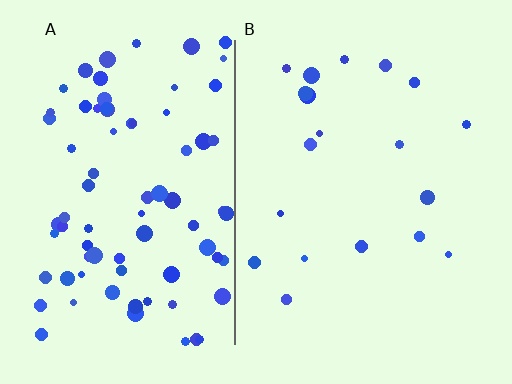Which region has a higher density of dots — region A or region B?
A (the left).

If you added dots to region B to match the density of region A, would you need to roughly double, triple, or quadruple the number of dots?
Approximately quadruple.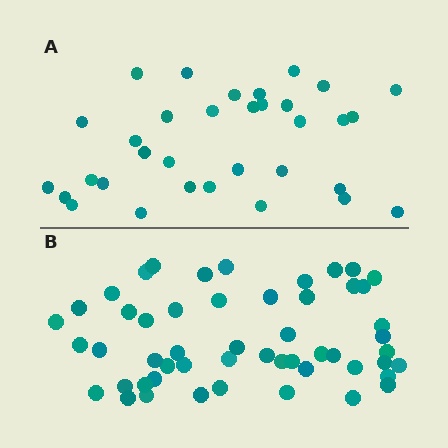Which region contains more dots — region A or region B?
Region B (the bottom region) has more dots.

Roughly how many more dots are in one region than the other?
Region B has approximately 20 more dots than region A.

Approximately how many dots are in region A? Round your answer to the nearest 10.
About 30 dots. (The exact count is 33, which rounds to 30.)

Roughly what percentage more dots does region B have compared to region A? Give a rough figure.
About 60% more.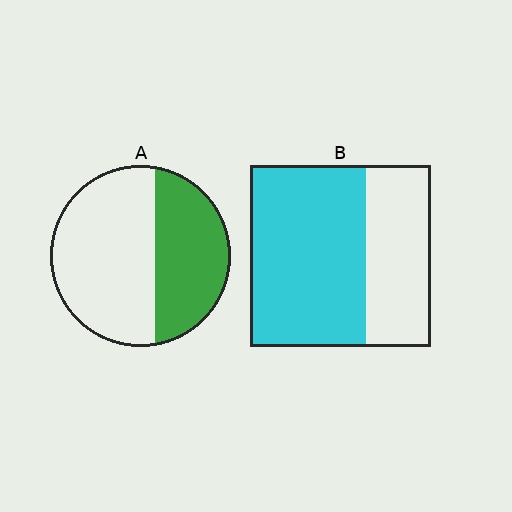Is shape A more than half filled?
No.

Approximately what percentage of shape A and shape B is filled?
A is approximately 40% and B is approximately 65%.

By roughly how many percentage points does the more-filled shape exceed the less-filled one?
By roughly 25 percentage points (B over A).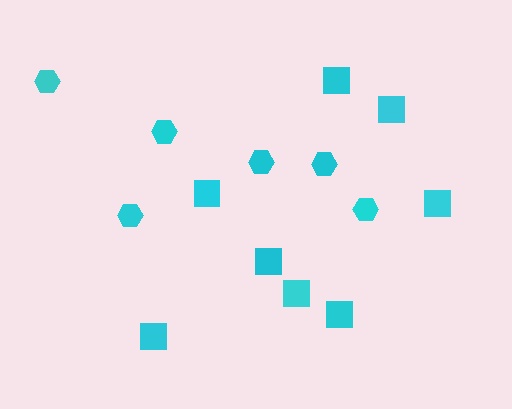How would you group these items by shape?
There are 2 groups: one group of squares (8) and one group of hexagons (6).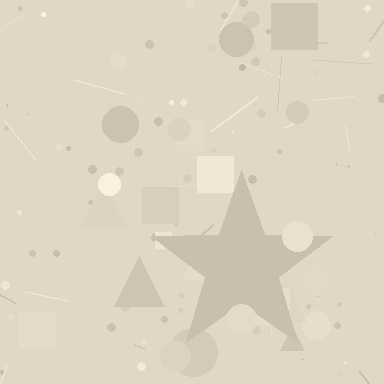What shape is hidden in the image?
A star is hidden in the image.